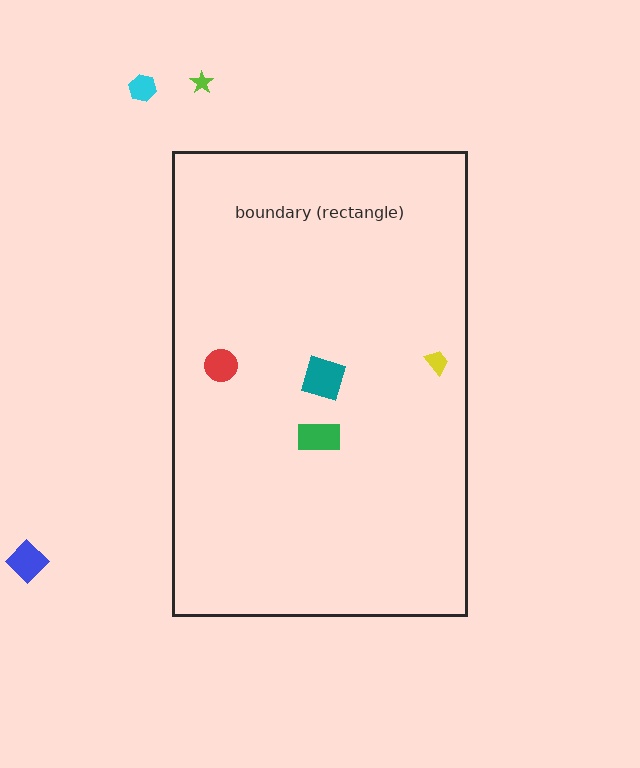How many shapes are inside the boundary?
4 inside, 3 outside.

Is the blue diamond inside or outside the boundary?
Outside.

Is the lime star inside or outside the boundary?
Outside.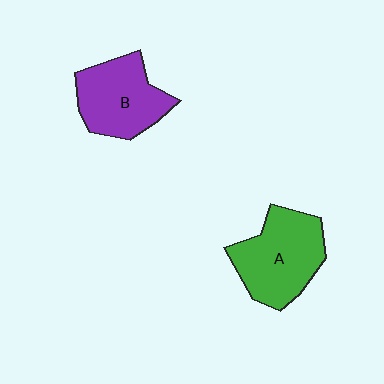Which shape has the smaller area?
Shape B (purple).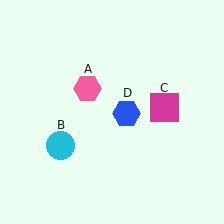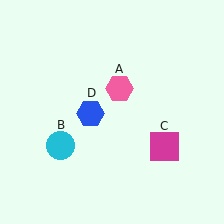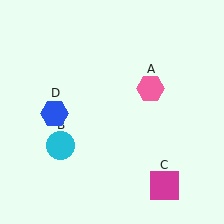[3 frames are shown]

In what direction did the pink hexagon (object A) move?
The pink hexagon (object A) moved right.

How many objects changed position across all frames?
3 objects changed position: pink hexagon (object A), magenta square (object C), blue hexagon (object D).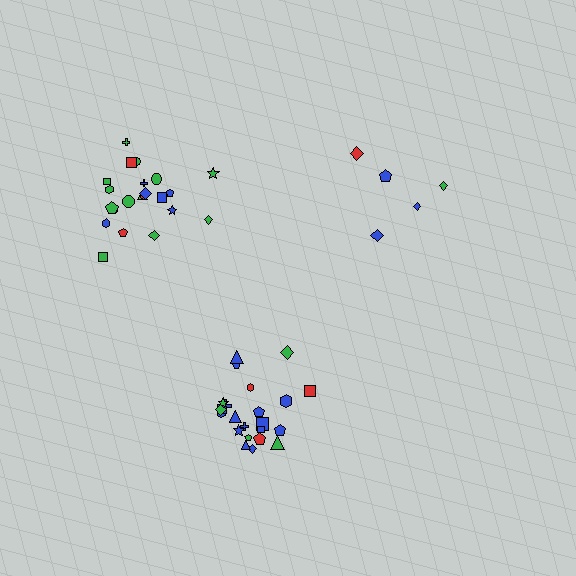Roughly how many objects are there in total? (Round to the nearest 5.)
Roughly 50 objects in total.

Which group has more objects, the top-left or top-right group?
The top-left group.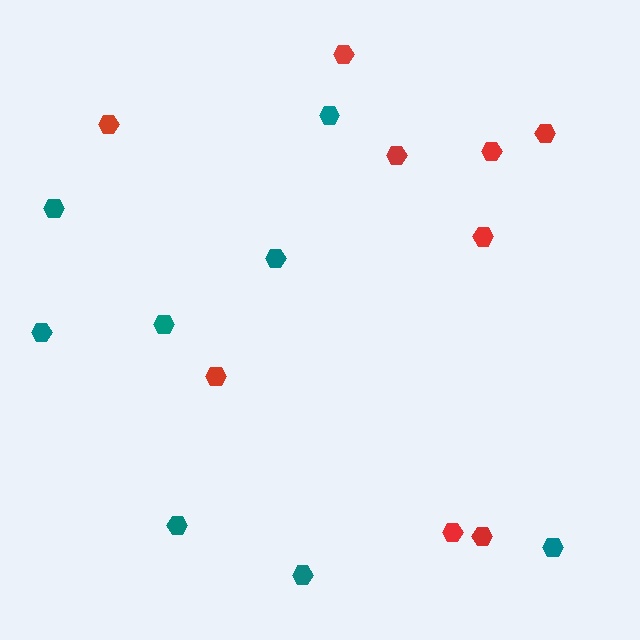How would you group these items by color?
There are 2 groups: one group of red hexagons (9) and one group of teal hexagons (8).